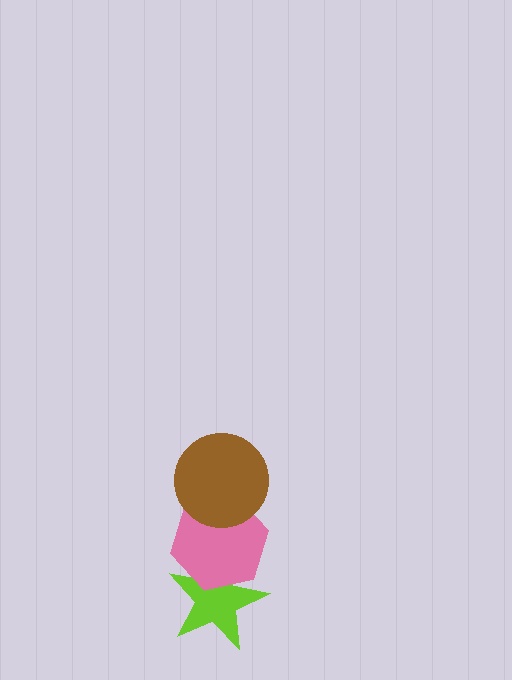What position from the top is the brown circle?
The brown circle is 1st from the top.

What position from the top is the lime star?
The lime star is 3rd from the top.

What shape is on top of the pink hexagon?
The brown circle is on top of the pink hexagon.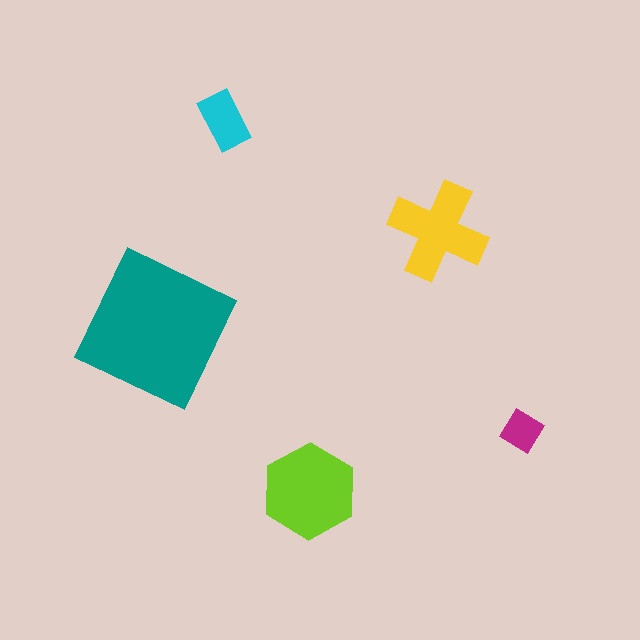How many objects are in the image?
There are 5 objects in the image.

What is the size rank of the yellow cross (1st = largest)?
3rd.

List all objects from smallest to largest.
The magenta diamond, the cyan rectangle, the yellow cross, the lime hexagon, the teal square.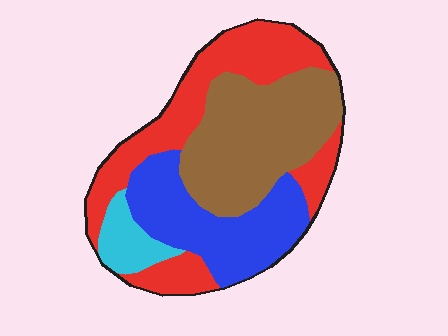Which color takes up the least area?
Cyan, at roughly 5%.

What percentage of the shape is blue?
Blue takes up about one quarter (1/4) of the shape.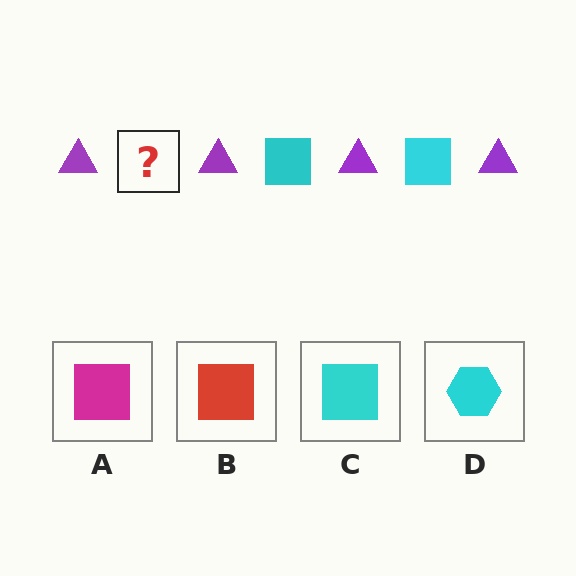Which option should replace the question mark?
Option C.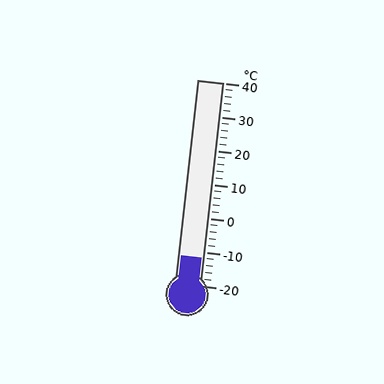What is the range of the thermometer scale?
The thermometer scale ranges from -20°C to 40°C.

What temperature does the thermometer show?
The thermometer shows approximately -12°C.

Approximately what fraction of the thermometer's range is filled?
The thermometer is filled to approximately 15% of its range.